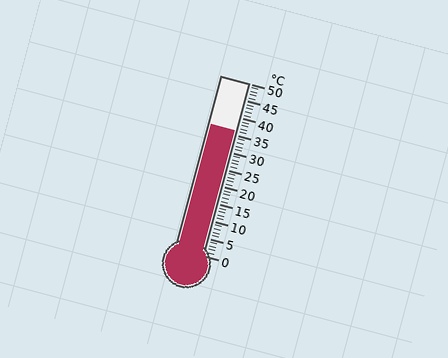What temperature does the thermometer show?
The thermometer shows approximately 36°C.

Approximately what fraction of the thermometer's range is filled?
The thermometer is filled to approximately 70% of its range.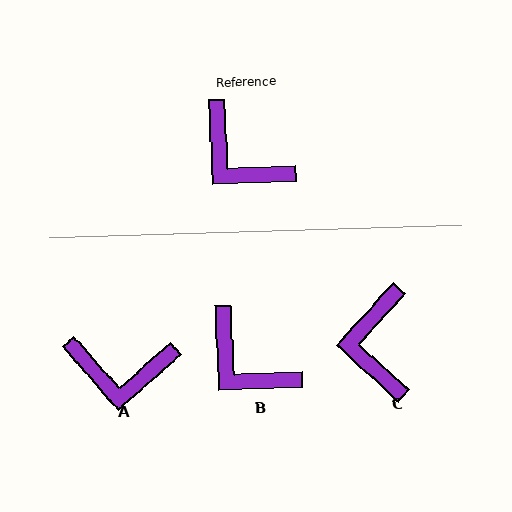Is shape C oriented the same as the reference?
No, it is off by about 45 degrees.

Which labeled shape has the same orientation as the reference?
B.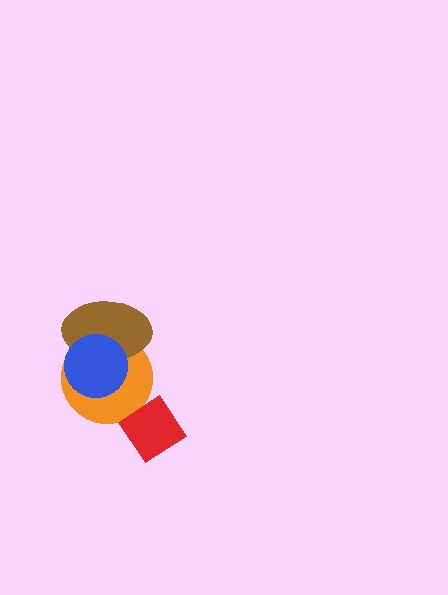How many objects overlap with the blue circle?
2 objects overlap with the blue circle.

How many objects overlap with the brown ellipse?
2 objects overlap with the brown ellipse.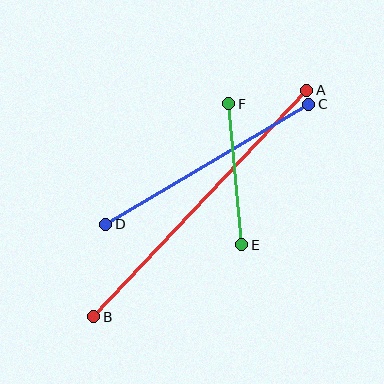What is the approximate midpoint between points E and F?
The midpoint is at approximately (235, 174) pixels.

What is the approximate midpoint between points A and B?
The midpoint is at approximately (200, 203) pixels.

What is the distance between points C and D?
The distance is approximately 236 pixels.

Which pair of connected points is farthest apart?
Points A and B are farthest apart.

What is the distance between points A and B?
The distance is approximately 311 pixels.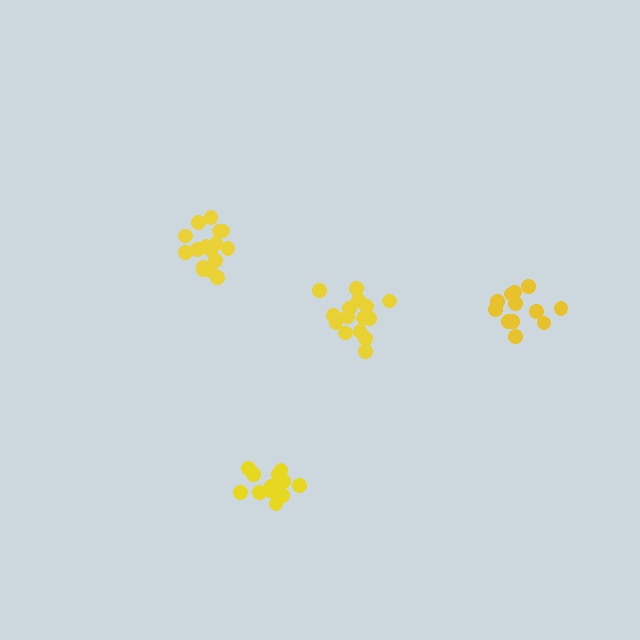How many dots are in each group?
Group 1: 13 dots, Group 2: 15 dots, Group 3: 15 dots, Group 4: 16 dots (59 total).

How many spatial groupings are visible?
There are 4 spatial groupings.